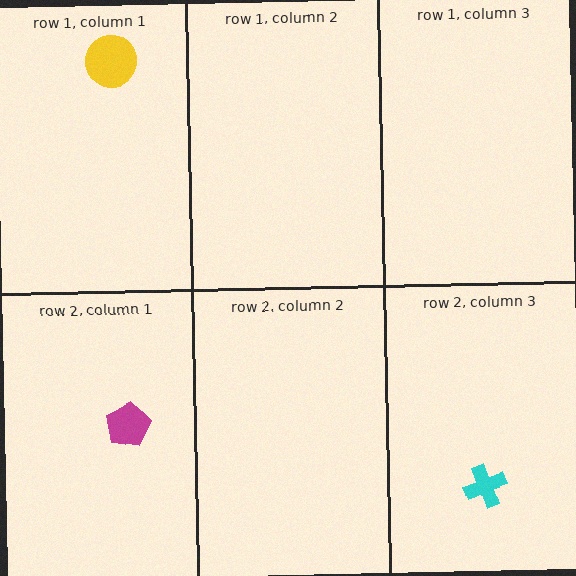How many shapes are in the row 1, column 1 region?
1.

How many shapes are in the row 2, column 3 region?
1.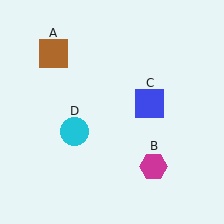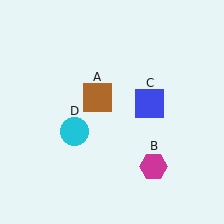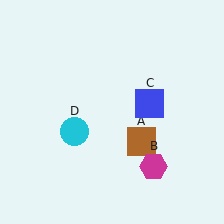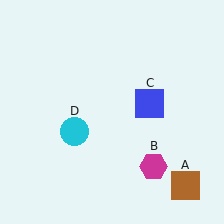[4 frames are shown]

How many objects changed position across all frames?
1 object changed position: brown square (object A).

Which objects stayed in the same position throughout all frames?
Magenta hexagon (object B) and blue square (object C) and cyan circle (object D) remained stationary.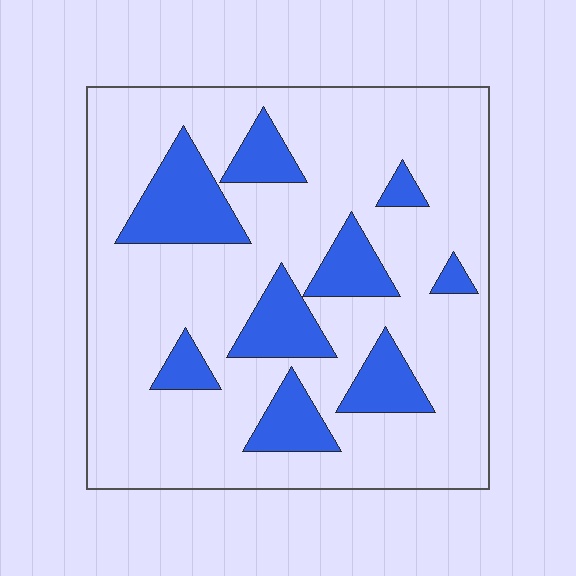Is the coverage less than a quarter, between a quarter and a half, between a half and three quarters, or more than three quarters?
Less than a quarter.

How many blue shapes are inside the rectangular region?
9.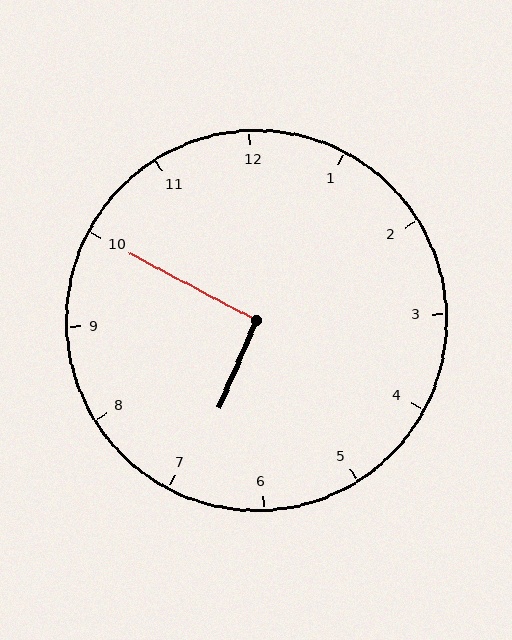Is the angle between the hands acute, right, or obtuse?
It is right.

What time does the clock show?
6:50.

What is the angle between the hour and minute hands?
Approximately 95 degrees.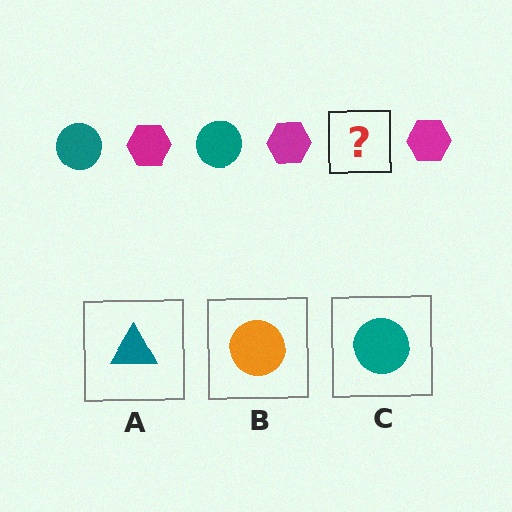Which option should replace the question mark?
Option C.